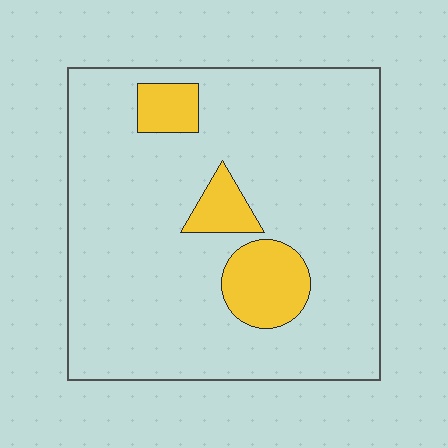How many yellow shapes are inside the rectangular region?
3.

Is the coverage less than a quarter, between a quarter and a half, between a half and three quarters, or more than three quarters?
Less than a quarter.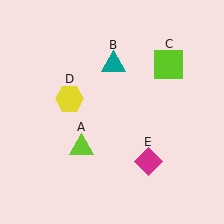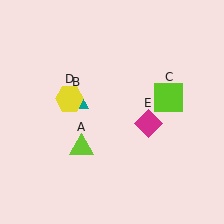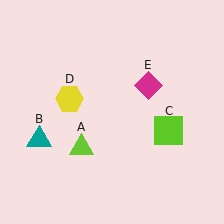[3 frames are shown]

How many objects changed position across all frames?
3 objects changed position: teal triangle (object B), lime square (object C), magenta diamond (object E).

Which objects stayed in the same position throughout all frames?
Lime triangle (object A) and yellow hexagon (object D) remained stationary.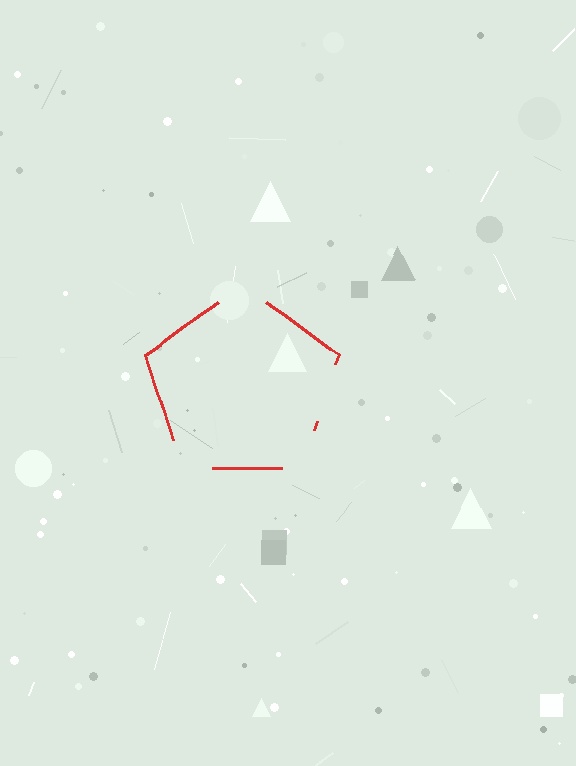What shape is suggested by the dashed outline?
The dashed outline suggests a pentagon.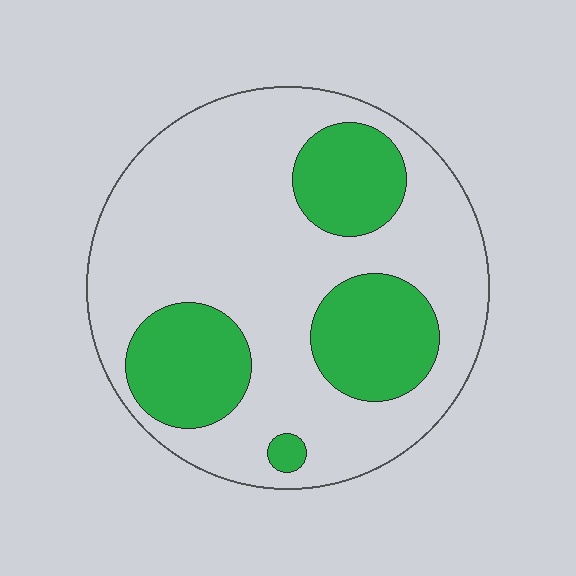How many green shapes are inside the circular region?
4.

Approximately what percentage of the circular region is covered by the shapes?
Approximately 30%.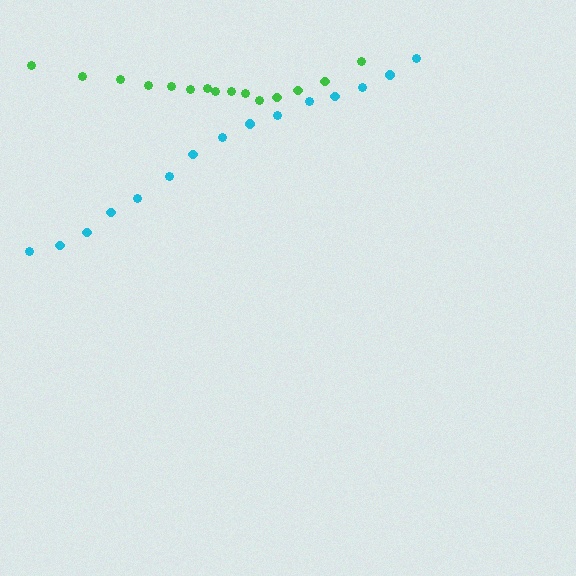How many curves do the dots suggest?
There are 2 distinct paths.